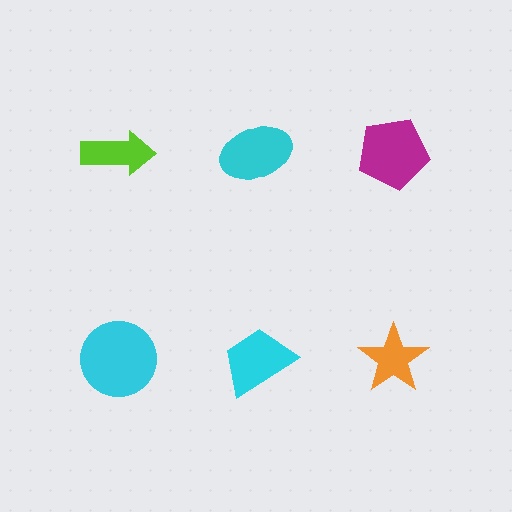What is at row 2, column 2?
A cyan trapezoid.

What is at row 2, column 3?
An orange star.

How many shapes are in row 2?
3 shapes.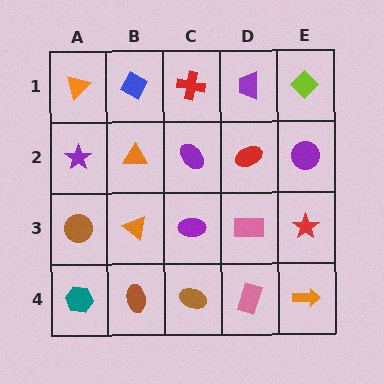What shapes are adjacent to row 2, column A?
An orange triangle (row 1, column A), a brown circle (row 3, column A), an orange triangle (row 2, column B).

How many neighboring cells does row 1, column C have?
3.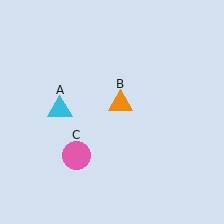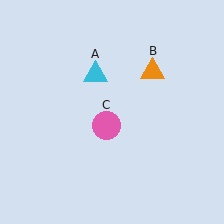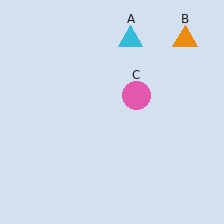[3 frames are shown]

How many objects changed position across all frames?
3 objects changed position: cyan triangle (object A), orange triangle (object B), pink circle (object C).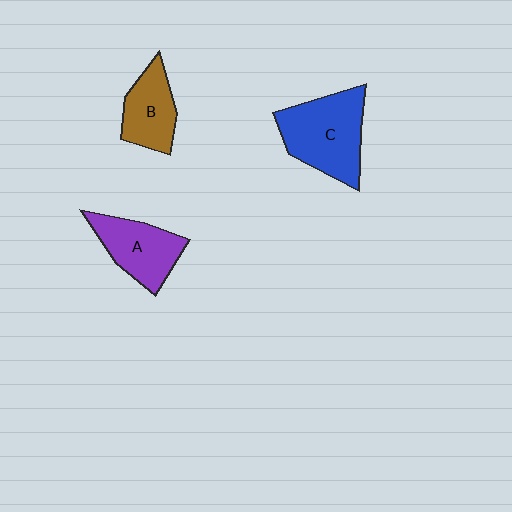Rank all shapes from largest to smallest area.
From largest to smallest: C (blue), A (purple), B (brown).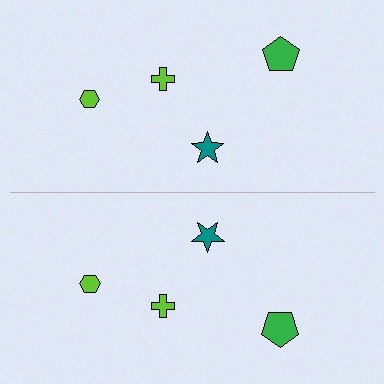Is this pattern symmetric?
Yes, this pattern has bilateral (reflection) symmetry.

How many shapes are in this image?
There are 8 shapes in this image.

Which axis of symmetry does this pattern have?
The pattern has a horizontal axis of symmetry running through the center of the image.